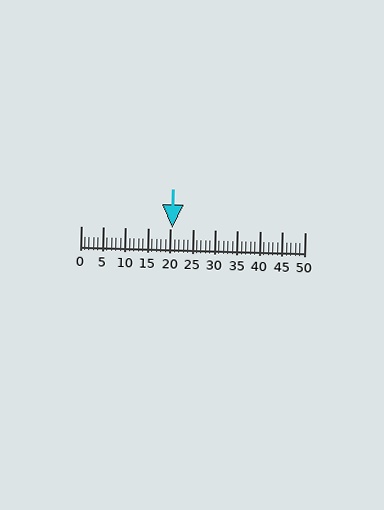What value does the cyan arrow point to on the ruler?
The cyan arrow points to approximately 20.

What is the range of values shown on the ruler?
The ruler shows values from 0 to 50.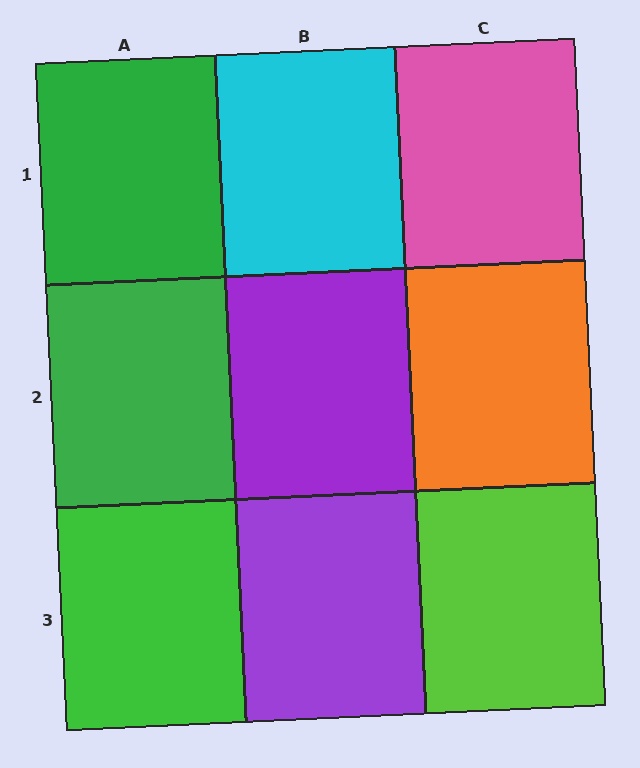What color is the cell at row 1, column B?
Cyan.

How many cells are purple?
2 cells are purple.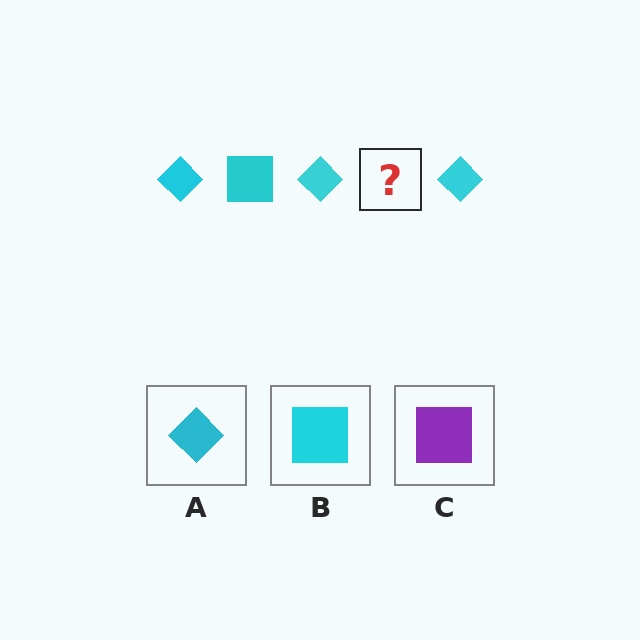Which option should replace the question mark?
Option B.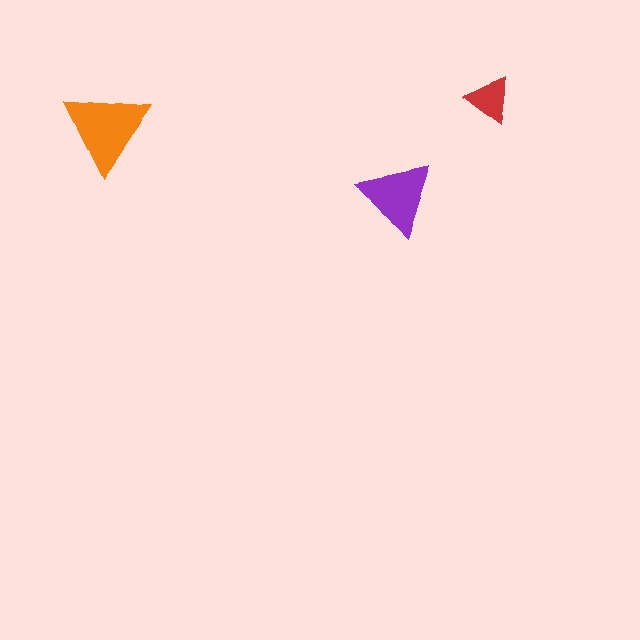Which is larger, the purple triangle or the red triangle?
The purple one.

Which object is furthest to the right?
The red triangle is rightmost.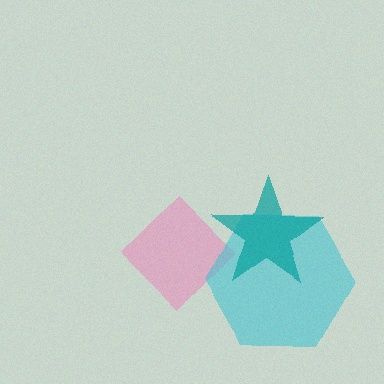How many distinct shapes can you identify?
There are 3 distinct shapes: a pink diamond, a cyan hexagon, a teal star.